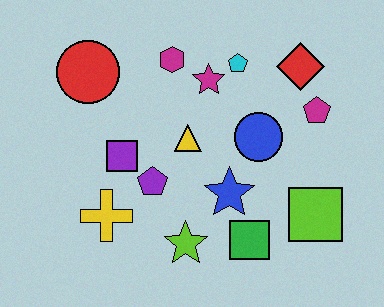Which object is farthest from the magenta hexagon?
The lime square is farthest from the magenta hexagon.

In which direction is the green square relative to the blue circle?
The green square is below the blue circle.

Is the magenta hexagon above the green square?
Yes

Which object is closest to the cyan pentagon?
The magenta star is closest to the cyan pentagon.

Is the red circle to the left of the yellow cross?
Yes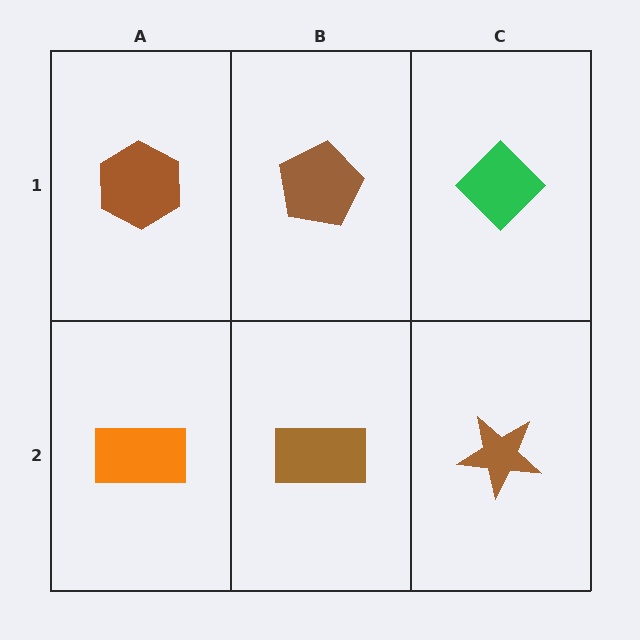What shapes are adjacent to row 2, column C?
A green diamond (row 1, column C), a brown rectangle (row 2, column B).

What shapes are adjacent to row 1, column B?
A brown rectangle (row 2, column B), a brown hexagon (row 1, column A), a green diamond (row 1, column C).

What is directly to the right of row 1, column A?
A brown pentagon.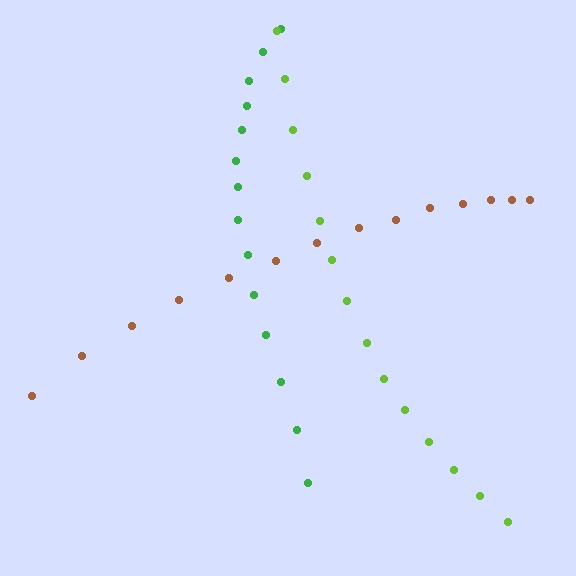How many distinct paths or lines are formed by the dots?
There are 3 distinct paths.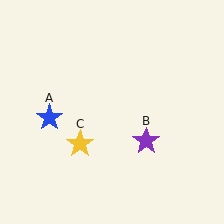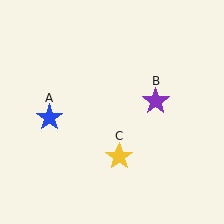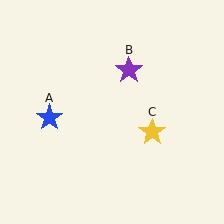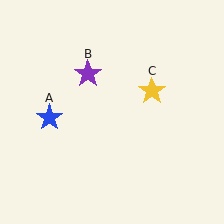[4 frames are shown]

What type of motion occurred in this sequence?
The purple star (object B), yellow star (object C) rotated counterclockwise around the center of the scene.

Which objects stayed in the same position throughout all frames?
Blue star (object A) remained stationary.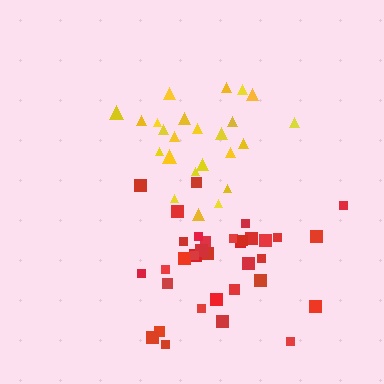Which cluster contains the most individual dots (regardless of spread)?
Red (35).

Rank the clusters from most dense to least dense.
yellow, red.